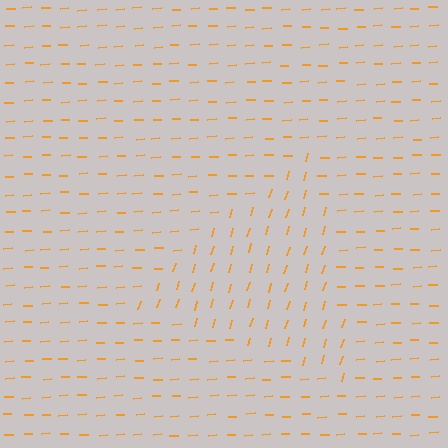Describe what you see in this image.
The image is filled with small orange line segments. A triangle region in the image has lines oriented differently from the surrounding lines, creating a visible texture boundary.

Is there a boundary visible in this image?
Yes, there is a texture boundary formed by a change in line orientation.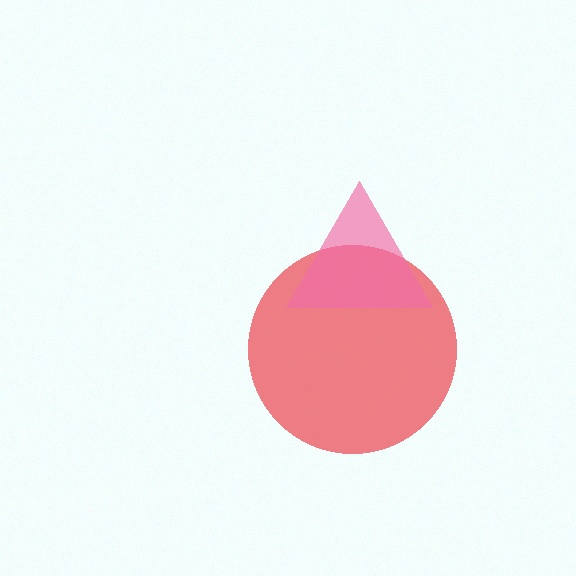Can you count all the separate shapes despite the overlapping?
Yes, there are 2 separate shapes.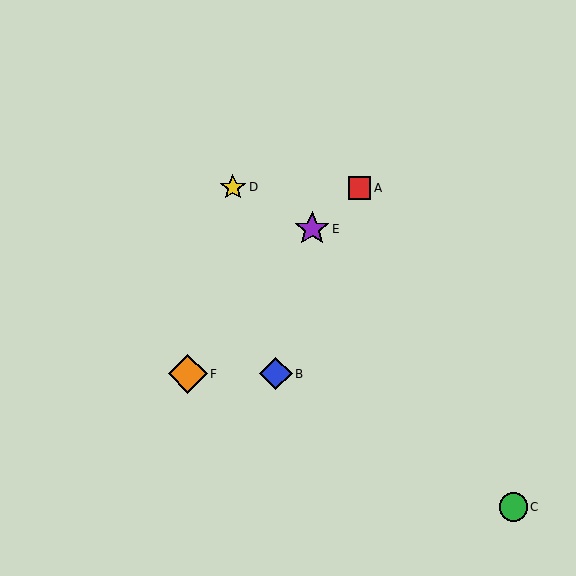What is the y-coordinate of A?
Object A is at y≈188.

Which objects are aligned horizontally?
Objects B, F are aligned horizontally.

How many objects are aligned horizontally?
2 objects (B, F) are aligned horizontally.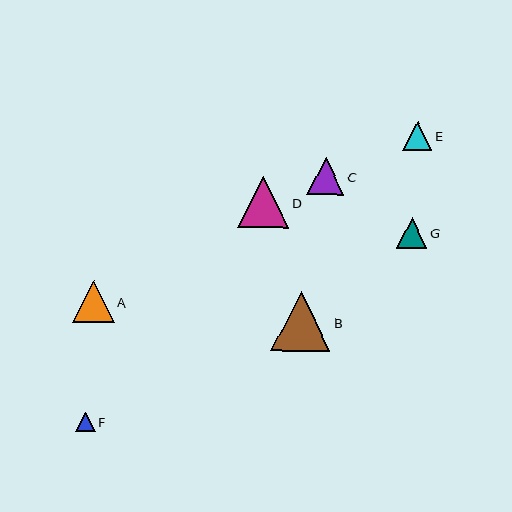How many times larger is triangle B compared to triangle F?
Triangle B is approximately 3.0 times the size of triangle F.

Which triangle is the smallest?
Triangle F is the smallest with a size of approximately 19 pixels.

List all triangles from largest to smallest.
From largest to smallest: B, D, A, C, G, E, F.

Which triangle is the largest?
Triangle B is the largest with a size of approximately 59 pixels.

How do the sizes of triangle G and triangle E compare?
Triangle G and triangle E are approximately the same size.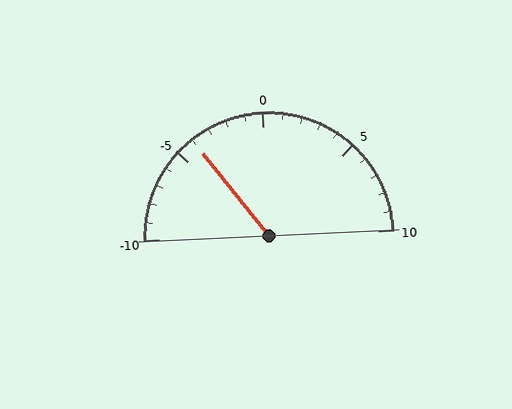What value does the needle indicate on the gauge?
The needle indicates approximately -4.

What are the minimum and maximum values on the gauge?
The gauge ranges from -10 to 10.